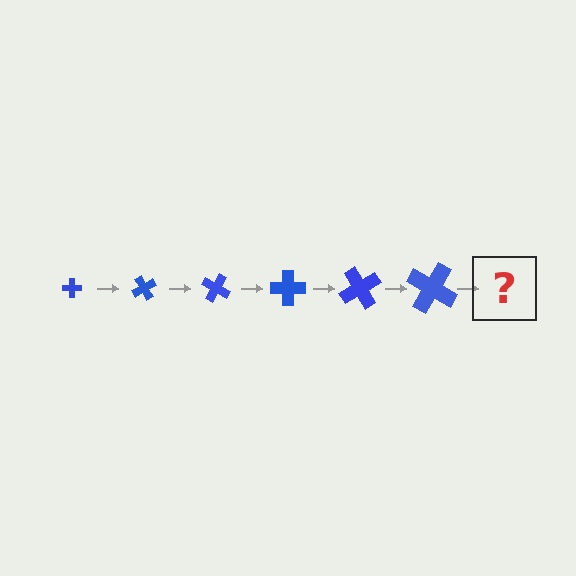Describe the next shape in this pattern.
It should be a cross, larger than the previous one and rotated 360 degrees from the start.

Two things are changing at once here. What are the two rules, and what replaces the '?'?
The two rules are that the cross grows larger each step and it rotates 60 degrees each step. The '?' should be a cross, larger than the previous one and rotated 360 degrees from the start.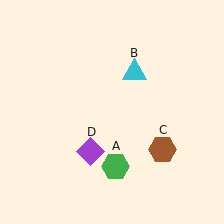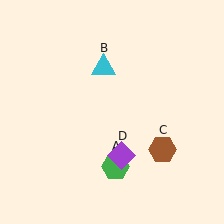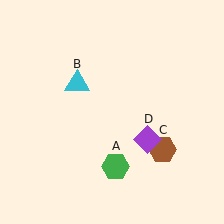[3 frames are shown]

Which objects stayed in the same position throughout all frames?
Green hexagon (object A) and brown hexagon (object C) remained stationary.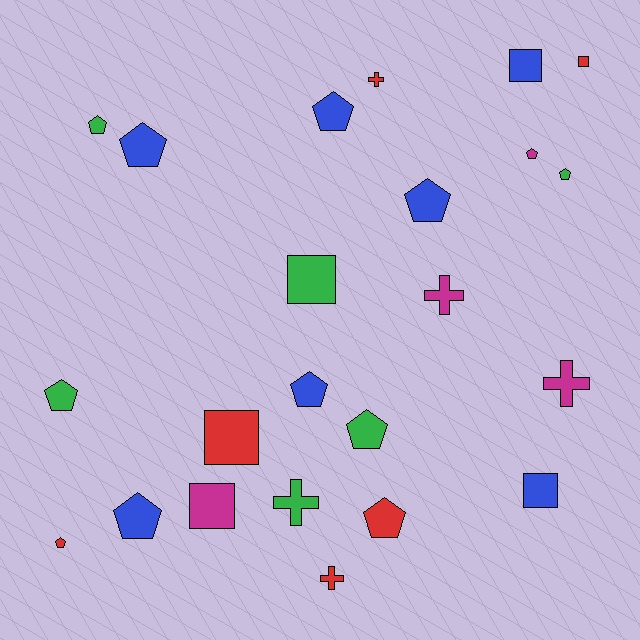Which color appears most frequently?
Blue, with 7 objects.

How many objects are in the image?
There are 23 objects.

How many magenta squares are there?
There is 1 magenta square.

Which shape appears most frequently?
Pentagon, with 12 objects.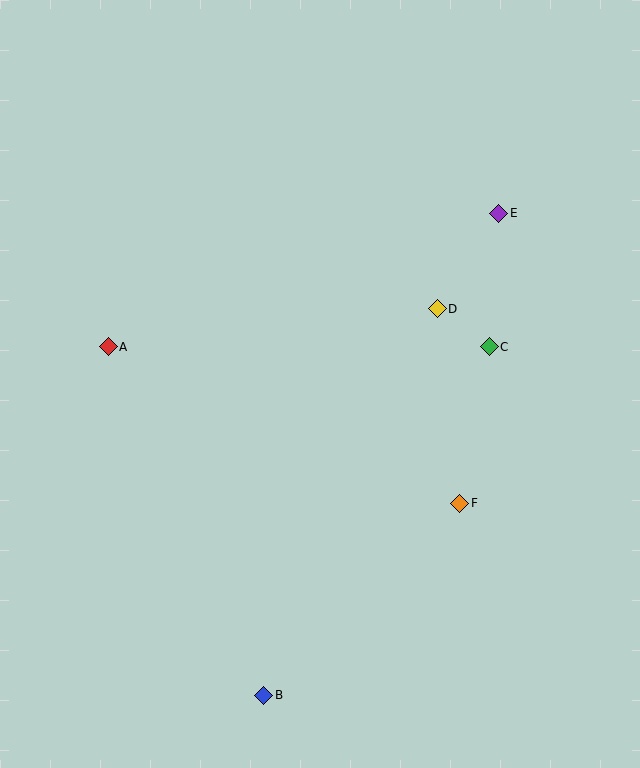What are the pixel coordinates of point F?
Point F is at (460, 503).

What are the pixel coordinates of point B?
Point B is at (264, 695).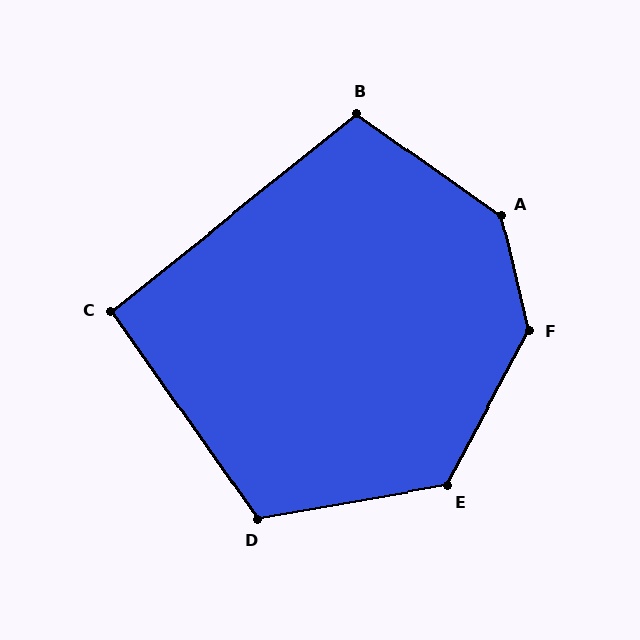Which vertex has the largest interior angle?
F, at approximately 139 degrees.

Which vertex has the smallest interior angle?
C, at approximately 94 degrees.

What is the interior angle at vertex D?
Approximately 115 degrees (obtuse).